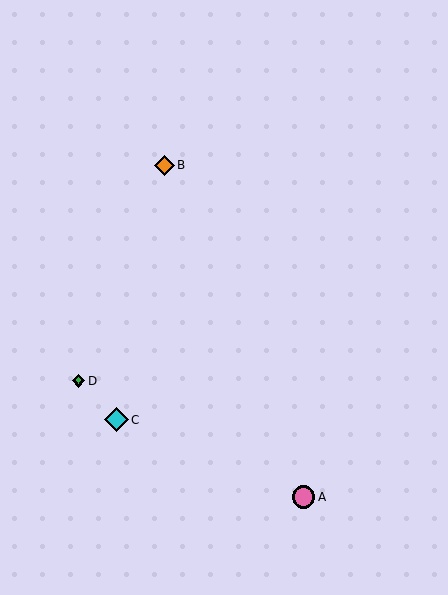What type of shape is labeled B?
Shape B is an orange diamond.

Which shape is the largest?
The cyan diamond (labeled C) is the largest.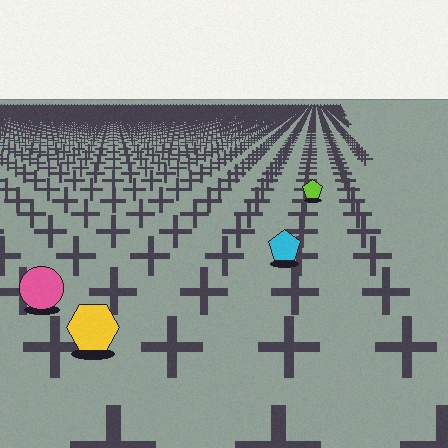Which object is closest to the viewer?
The yellow hexagon is closest. The texture marks near it are larger and more spread out.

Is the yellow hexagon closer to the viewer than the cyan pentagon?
Yes. The yellow hexagon is closer — you can tell from the texture gradient: the ground texture is coarser near it.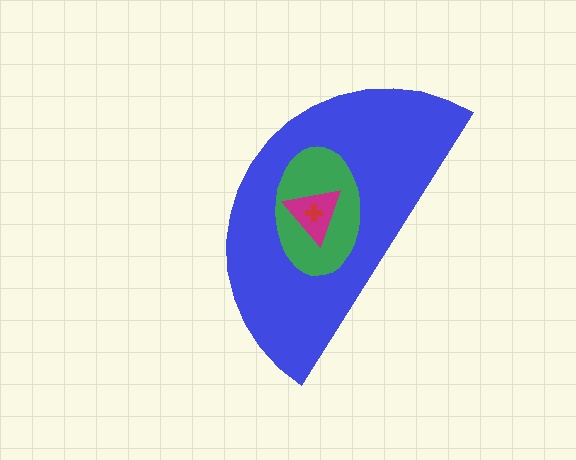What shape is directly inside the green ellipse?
The magenta triangle.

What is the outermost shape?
The blue semicircle.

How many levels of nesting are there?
4.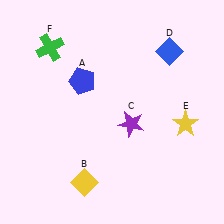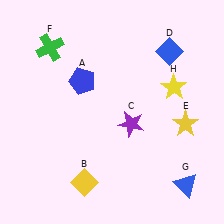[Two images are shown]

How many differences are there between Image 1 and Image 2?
There are 2 differences between the two images.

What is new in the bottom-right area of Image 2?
A blue triangle (G) was added in the bottom-right area of Image 2.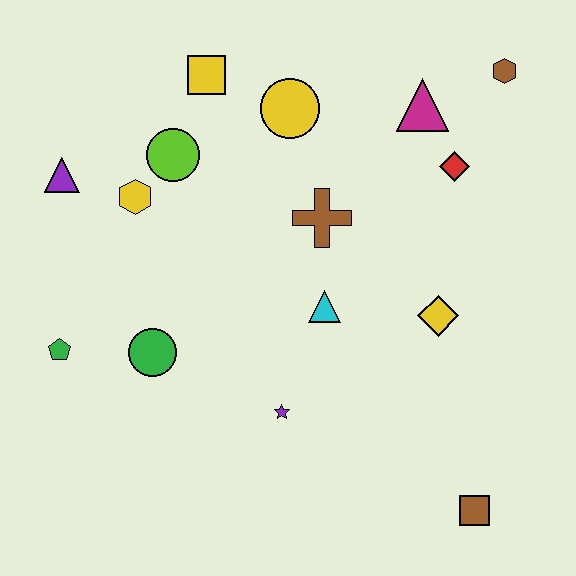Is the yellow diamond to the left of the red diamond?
Yes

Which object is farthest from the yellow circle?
The brown square is farthest from the yellow circle.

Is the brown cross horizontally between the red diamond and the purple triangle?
Yes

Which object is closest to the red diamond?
The magenta triangle is closest to the red diamond.